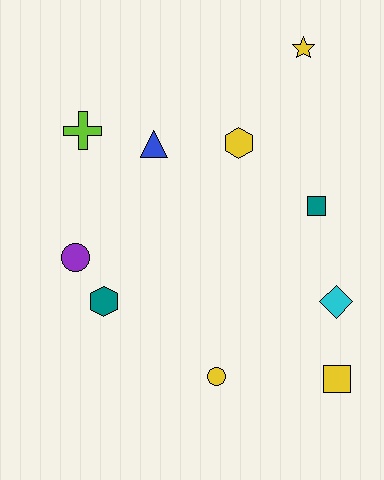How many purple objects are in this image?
There is 1 purple object.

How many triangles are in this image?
There is 1 triangle.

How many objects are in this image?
There are 10 objects.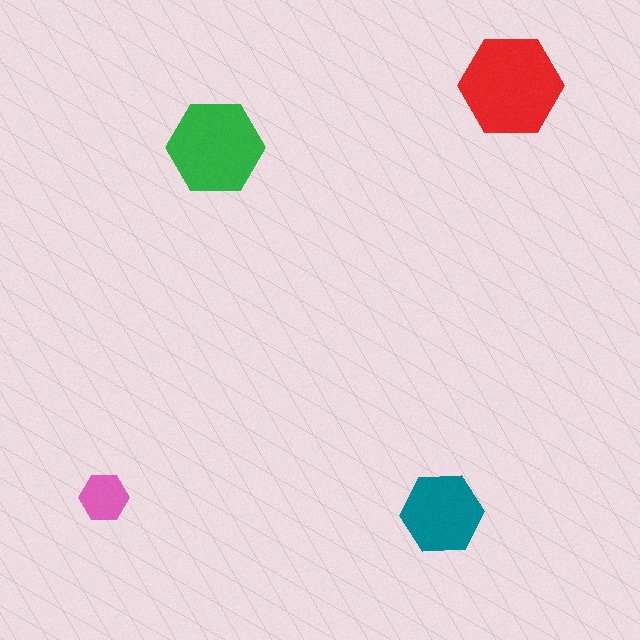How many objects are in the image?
There are 4 objects in the image.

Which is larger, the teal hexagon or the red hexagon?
The red one.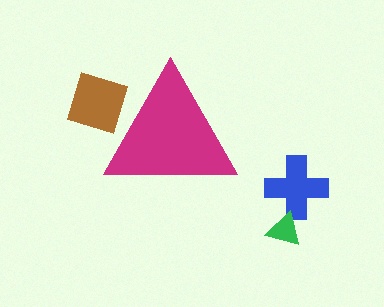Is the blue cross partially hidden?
No, the blue cross is fully visible.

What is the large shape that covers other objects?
A magenta triangle.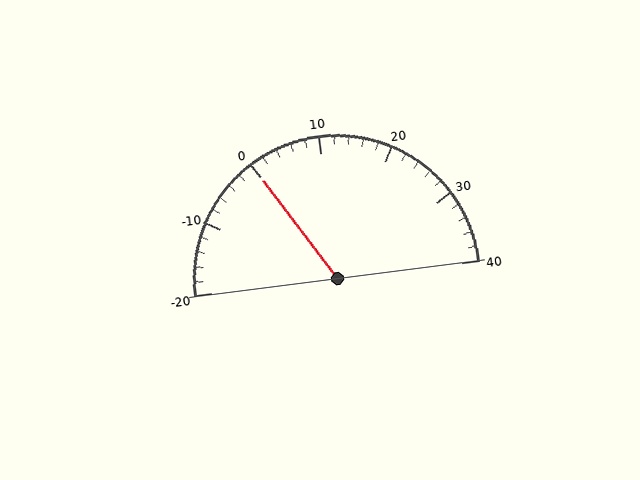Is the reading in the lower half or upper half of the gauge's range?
The reading is in the lower half of the range (-20 to 40).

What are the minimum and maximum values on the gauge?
The gauge ranges from -20 to 40.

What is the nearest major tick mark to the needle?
The nearest major tick mark is 0.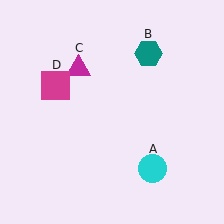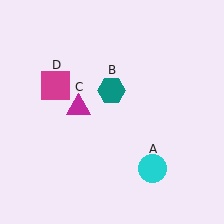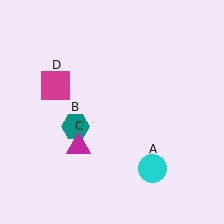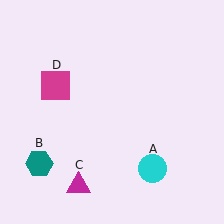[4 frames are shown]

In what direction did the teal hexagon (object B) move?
The teal hexagon (object B) moved down and to the left.